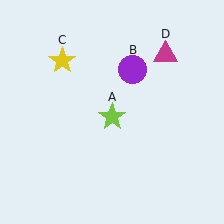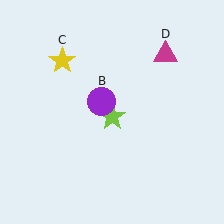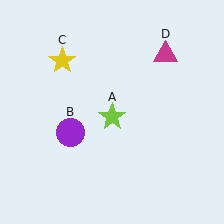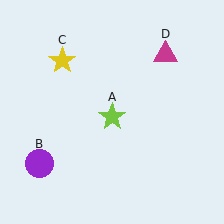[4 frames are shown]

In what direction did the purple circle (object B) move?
The purple circle (object B) moved down and to the left.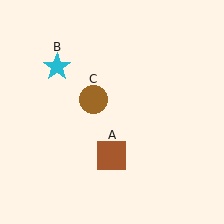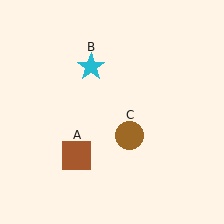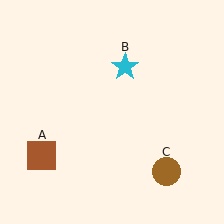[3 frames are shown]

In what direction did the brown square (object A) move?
The brown square (object A) moved left.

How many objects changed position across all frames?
3 objects changed position: brown square (object A), cyan star (object B), brown circle (object C).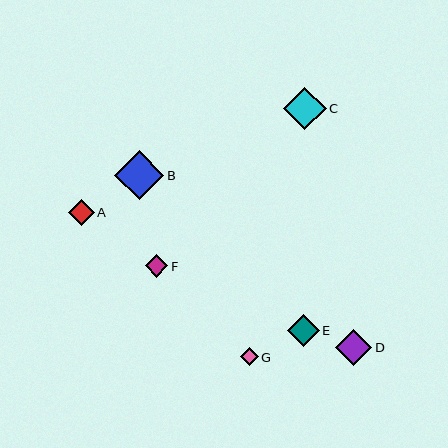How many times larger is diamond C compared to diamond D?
Diamond C is approximately 1.2 times the size of diamond D.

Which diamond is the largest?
Diamond B is the largest with a size of approximately 49 pixels.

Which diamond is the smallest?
Diamond G is the smallest with a size of approximately 18 pixels.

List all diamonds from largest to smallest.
From largest to smallest: B, C, D, E, A, F, G.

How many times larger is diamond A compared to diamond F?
Diamond A is approximately 1.2 times the size of diamond F.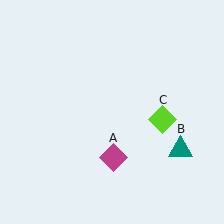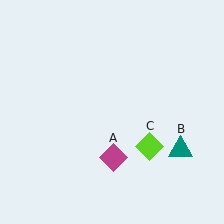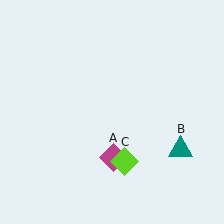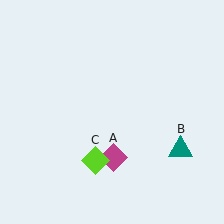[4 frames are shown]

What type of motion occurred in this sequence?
The lime diamond (object C) rotated clockwise around the center of the scene.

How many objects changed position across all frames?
1 object changed position: lime diamond (object C).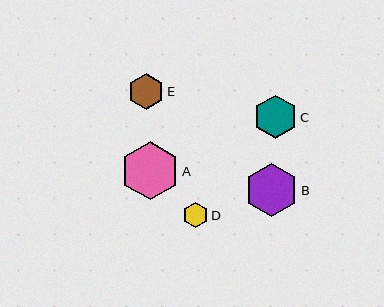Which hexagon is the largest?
Hexagon A is the largest with a size of approximately 58 pixels.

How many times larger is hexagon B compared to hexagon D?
Hexagon B is approximately 2.1 times the size of hexagon D.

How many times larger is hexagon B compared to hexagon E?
Hexagon B is approximately 1.5 times the size of hexagon E.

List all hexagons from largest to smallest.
From largest to smallest: A, B, C, E, D.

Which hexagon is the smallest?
Hexagon D is the smallest with a size of approximately 25 pixels.